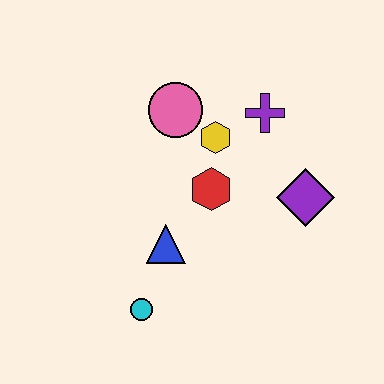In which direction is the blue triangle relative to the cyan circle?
The blue triangle is above the cyan circle.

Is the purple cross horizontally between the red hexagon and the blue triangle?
No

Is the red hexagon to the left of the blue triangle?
No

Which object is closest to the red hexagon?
The yellow hexagon is closest to the red hexagon.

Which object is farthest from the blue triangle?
The purple cross is farthest from the blue triangle.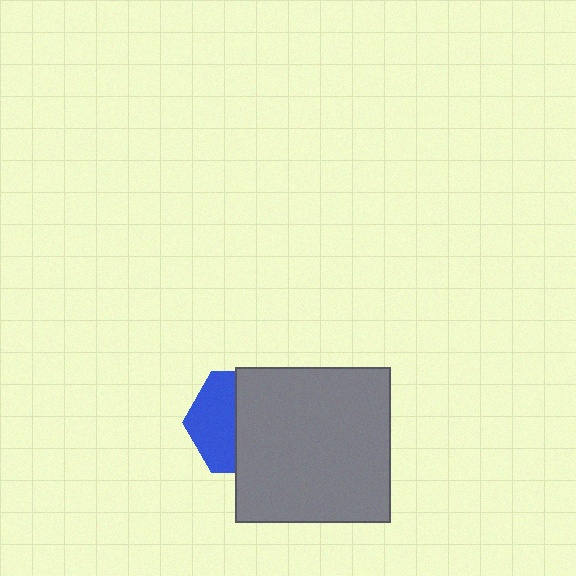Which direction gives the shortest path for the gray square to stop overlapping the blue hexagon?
Moving right gives the shortest separation.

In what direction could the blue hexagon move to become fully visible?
The blue hexagon could move left. That would shift it out from behind the gray square entirely.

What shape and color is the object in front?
The object in front is a gray square.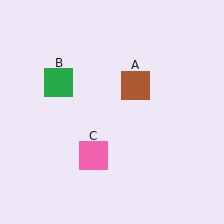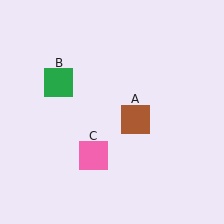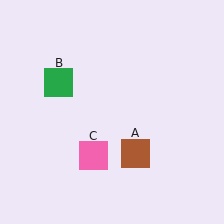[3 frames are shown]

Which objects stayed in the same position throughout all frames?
Green square (object B) and pink square (object C) remained stationary.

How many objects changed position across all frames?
1 object changed position: brown square (object A).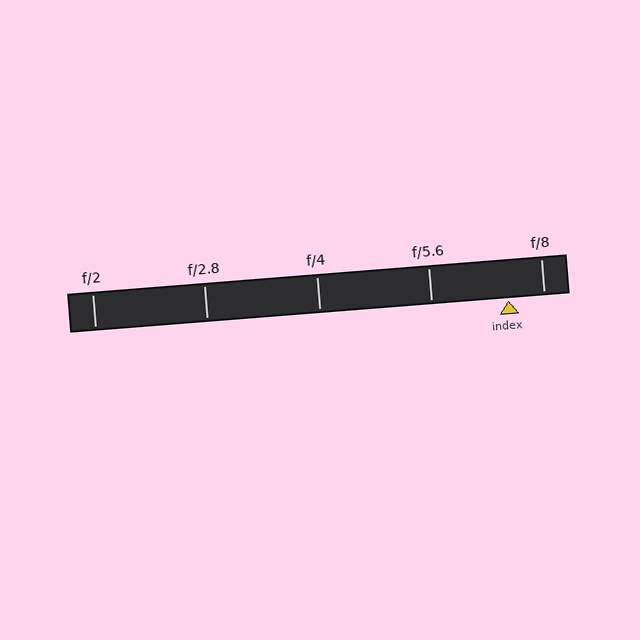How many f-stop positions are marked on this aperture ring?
There are 5 f-stop positions marked.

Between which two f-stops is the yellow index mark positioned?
The index mark is between f/5.6 and f/8.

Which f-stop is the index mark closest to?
The index mark is closest to f/8.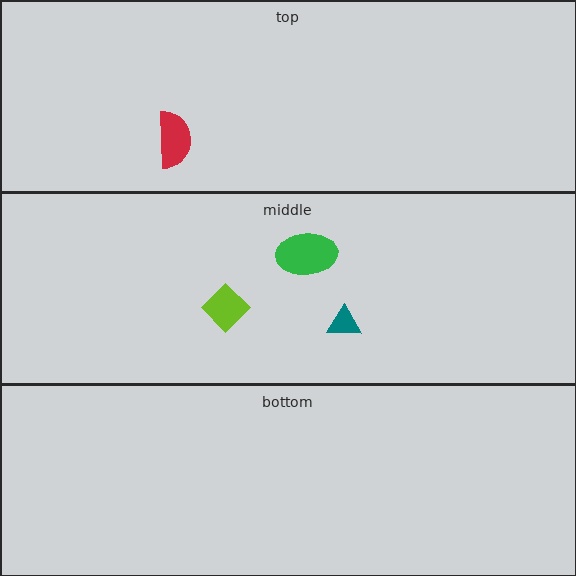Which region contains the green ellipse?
The middle region.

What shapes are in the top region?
The red semicircle.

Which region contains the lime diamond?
The middle region.